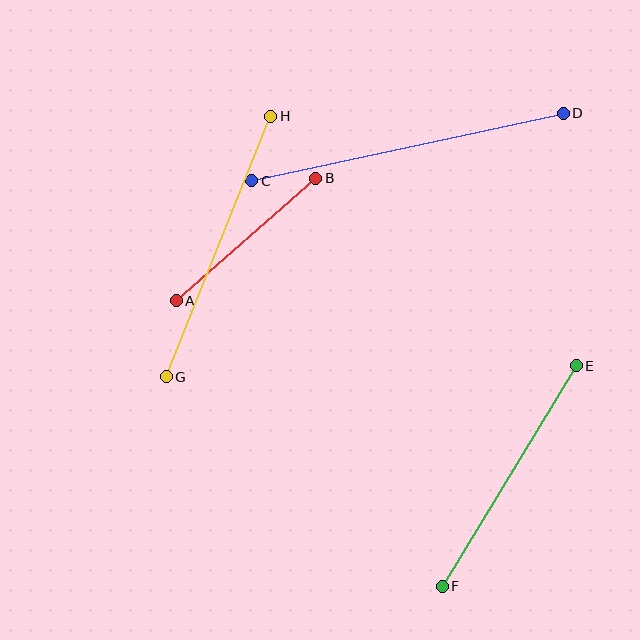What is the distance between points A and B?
The distance is approximately 186 pixels.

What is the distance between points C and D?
The distance is approximately 319 pixels.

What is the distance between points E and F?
The distance is approximately 258 pixels.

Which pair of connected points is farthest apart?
Points C and D are farthest apart.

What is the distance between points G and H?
The distance is approximately 281 pixels.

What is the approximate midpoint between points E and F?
The midpoint is at approximately (509, 476) pixels.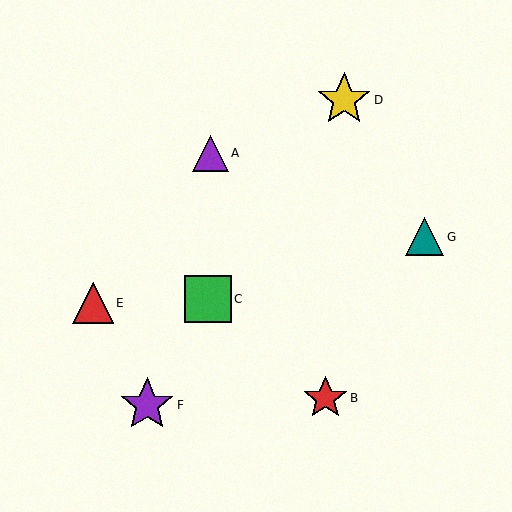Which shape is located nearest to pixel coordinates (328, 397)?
The red star (labeled B) at (325, 398) is nearest to that location.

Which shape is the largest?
The purple star (labeled F) is the largest.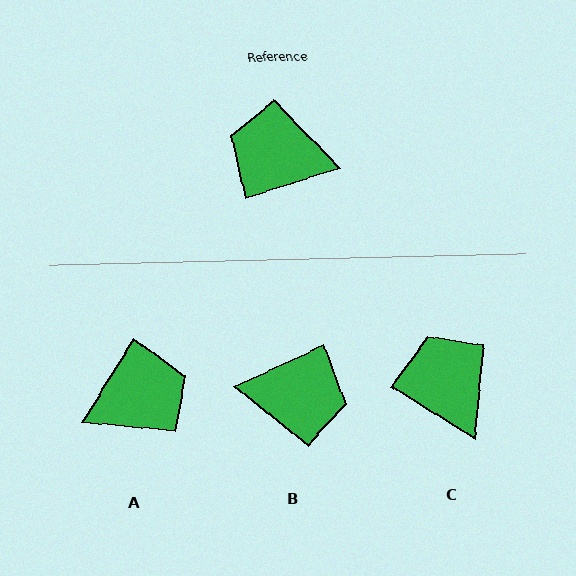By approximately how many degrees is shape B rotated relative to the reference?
Approximately 172 degrees clockwise.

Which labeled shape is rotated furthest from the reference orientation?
B, about 172 degrees away.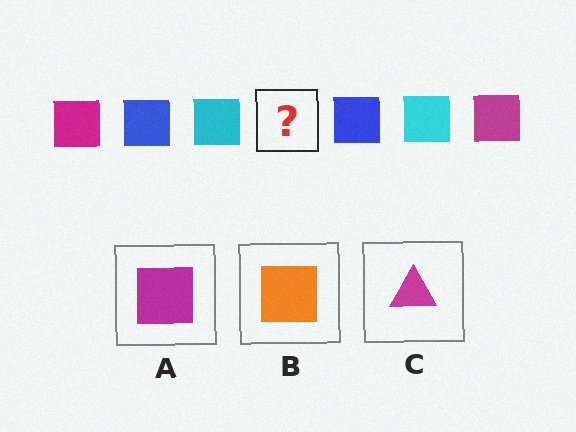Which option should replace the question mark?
Option A.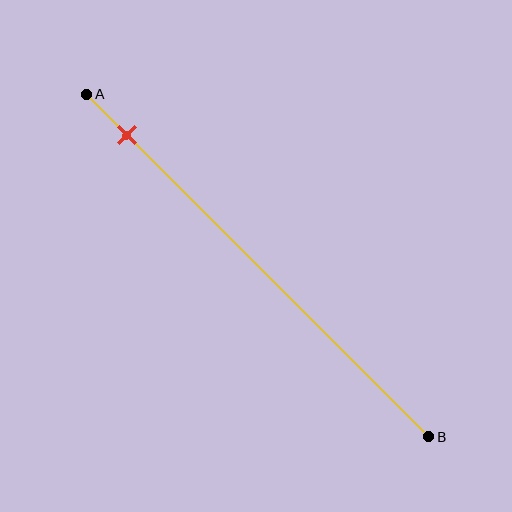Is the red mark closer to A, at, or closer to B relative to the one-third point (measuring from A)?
The red mark is closer to point A than the one-third point of segment AB.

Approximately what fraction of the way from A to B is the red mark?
The red mark is approximately 10% of the way from A to B.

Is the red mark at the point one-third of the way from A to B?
No, the mark is at about 10% from A, not at the 33% one-third point.